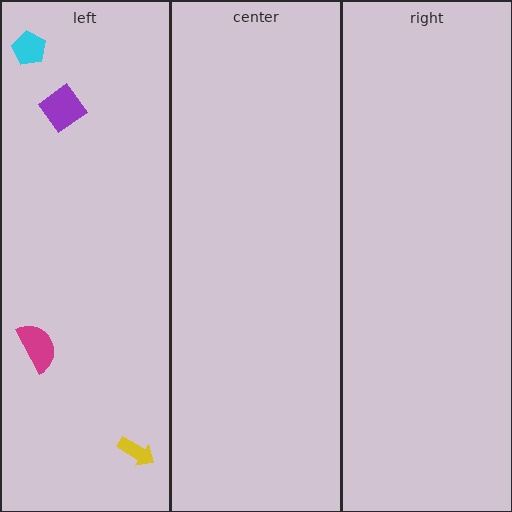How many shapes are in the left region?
4.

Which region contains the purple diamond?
The left region.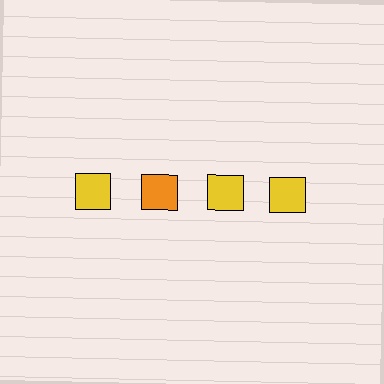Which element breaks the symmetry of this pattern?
The orange square in the top row, second from left column breaks the symmetry. All other shapes are yellow squares.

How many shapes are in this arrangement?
There are 4 shapes arranged in a grid pattern.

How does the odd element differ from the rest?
It has a different color: orange instead of yellow.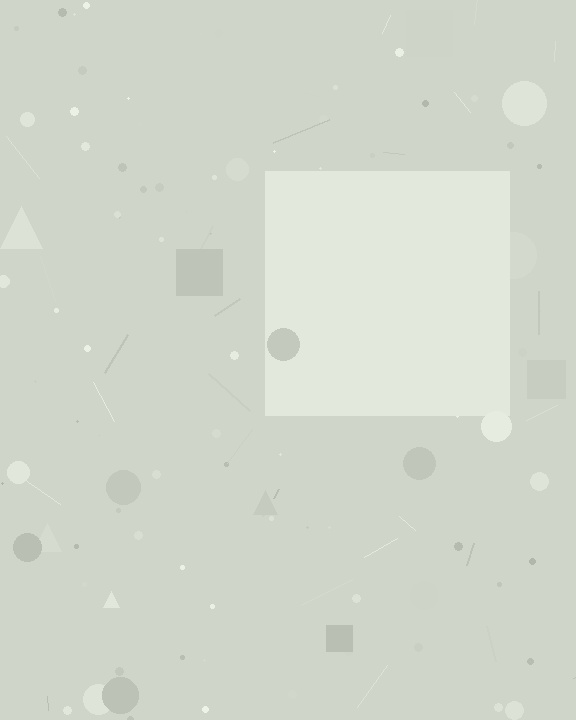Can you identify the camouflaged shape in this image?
The camouflaged shape is a square.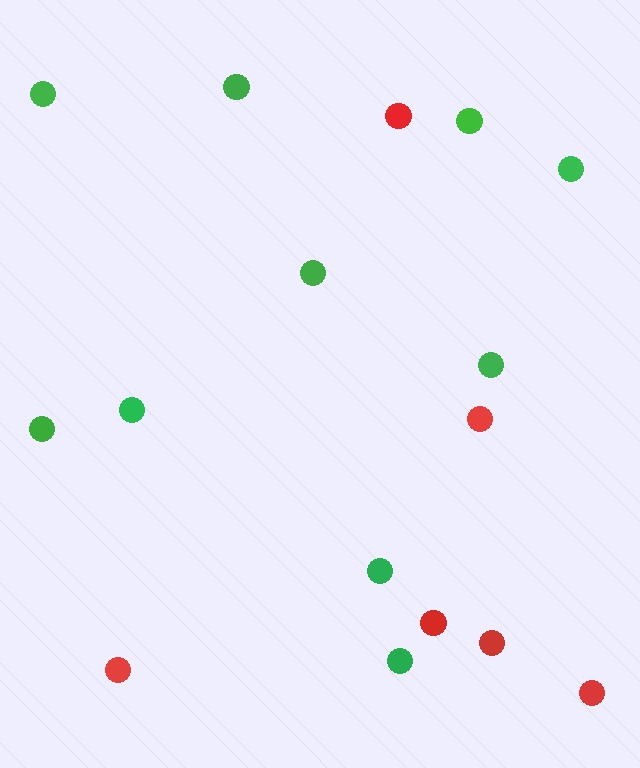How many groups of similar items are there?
There are 2 groups: one group of red circles (6) and one group of green circles (10).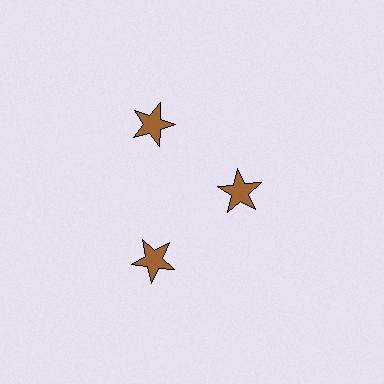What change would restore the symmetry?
The symmetry would be restored by moving it outward, back onto the ring so that all 3 stars sit at equal angles and equal distance from the center.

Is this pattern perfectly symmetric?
No. The 3 brown stars are arranged in a ring, but one element near the 3 o'clock position is pulled inward toward the center, breaking the 3-fold rotational symmetry.